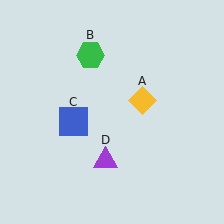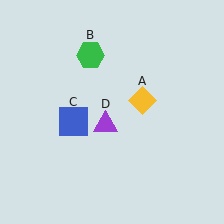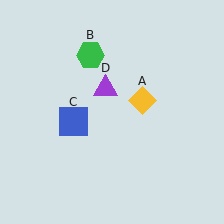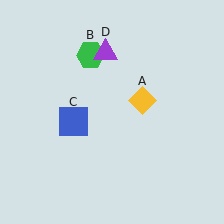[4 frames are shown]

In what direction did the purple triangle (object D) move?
The purple triangle (object D) moved up.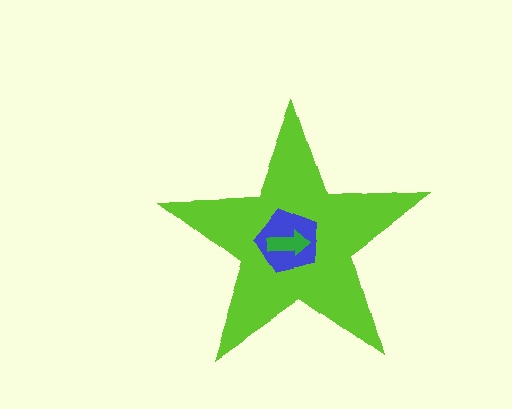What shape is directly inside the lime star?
The blue pentagon.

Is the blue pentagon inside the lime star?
Yes.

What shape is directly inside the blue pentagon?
The green arrow.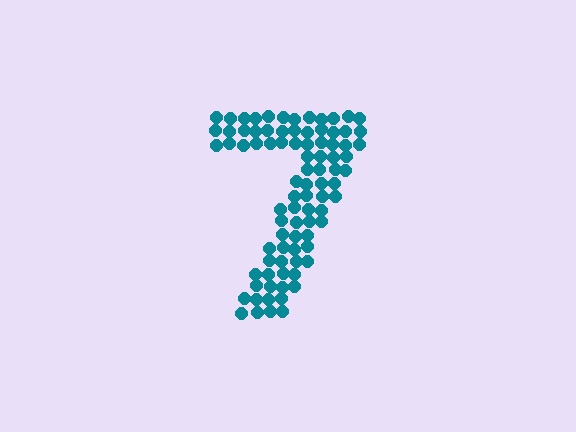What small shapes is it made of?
It is made of small circles.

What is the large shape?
The large shape is the digit 7.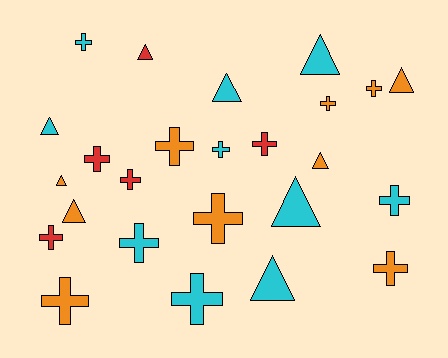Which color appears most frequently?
Orange, with 10 objects.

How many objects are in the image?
There are 25 objects.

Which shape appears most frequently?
Cross, with 15 objects.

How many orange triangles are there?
There are 4 orange triangles.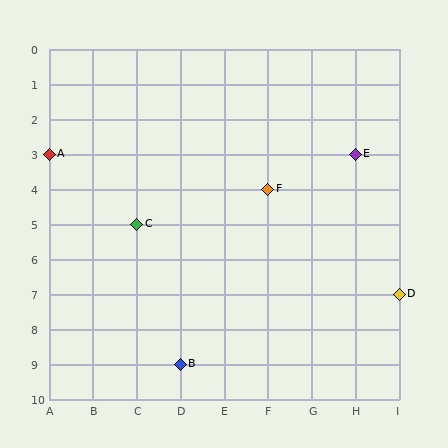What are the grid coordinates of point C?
Point C is at grid coordinates (C, 5).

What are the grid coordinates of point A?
Point A is at grid coordinates (A, 3).